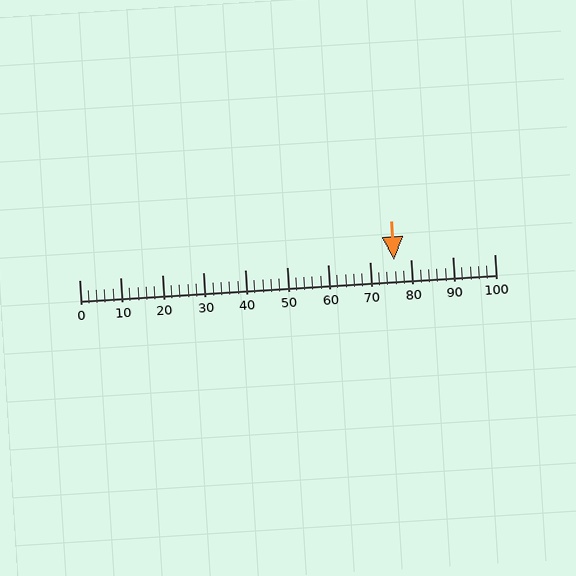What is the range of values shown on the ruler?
The ruler shows values from 0 to 100.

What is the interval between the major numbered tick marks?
The major tick marks are spaced 10 units apart.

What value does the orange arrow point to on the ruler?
The orange arrow points to approximately 76.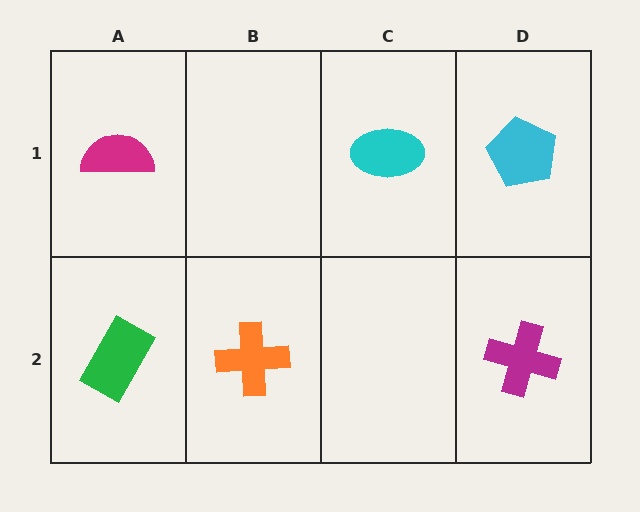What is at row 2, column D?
A magenta cross.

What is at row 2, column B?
An orange cross.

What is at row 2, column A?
A green rectangle.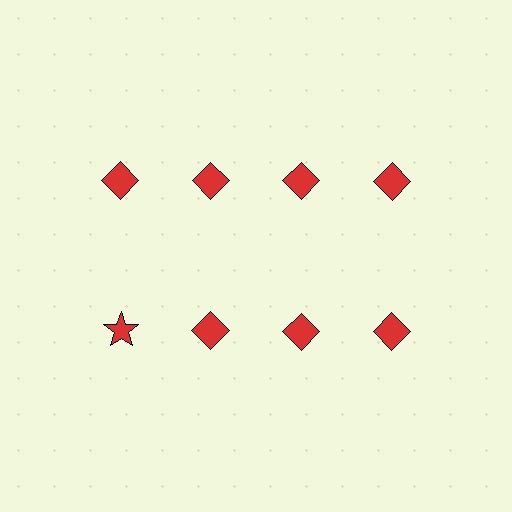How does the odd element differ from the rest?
It has a different shape: star instead of diamond.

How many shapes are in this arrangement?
There are 8 shapes arranged in a grid pattern.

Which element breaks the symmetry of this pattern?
The red star in the second row, leftmost column breaks the symmetry. All other shapes are red diamonds.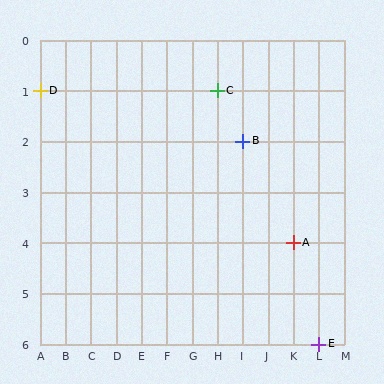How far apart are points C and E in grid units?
Points C and E are 4 columns and 5 rows apart (about 6.4 grid units diagonally).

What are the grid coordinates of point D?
Point D is at grid coordinates (A, 1).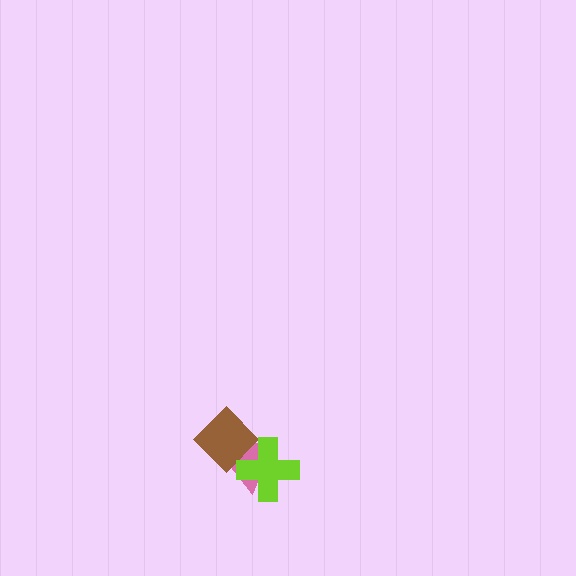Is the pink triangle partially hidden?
Yes, it is partially covered by another shape.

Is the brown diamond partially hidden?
Yes, it is partially covered by another shape.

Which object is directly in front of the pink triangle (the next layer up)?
The brown diamond is directly in front of the pink triangle.